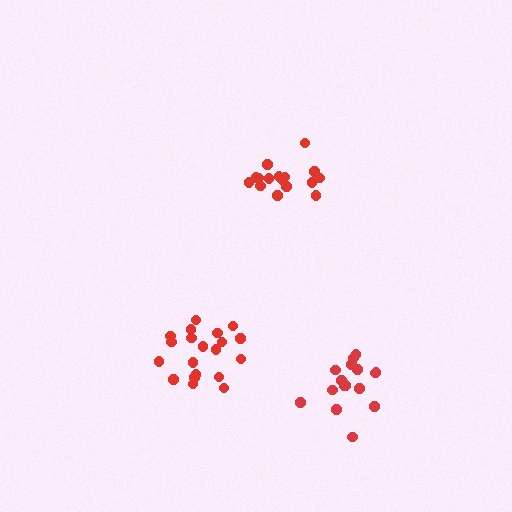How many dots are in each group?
Group 1: 20 dots, Group 2: 16 dots, Group 3: 17 dots (53 total).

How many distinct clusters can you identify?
There are 3 distinct clusters.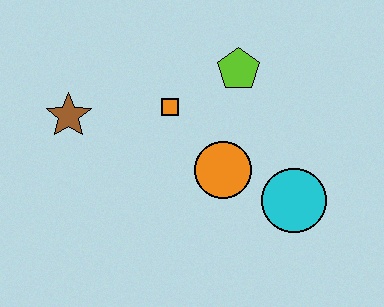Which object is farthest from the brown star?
The cyan circle is farthest from the brown star.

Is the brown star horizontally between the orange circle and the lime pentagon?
No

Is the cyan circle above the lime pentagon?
No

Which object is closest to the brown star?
The orange square is closest to the brown star.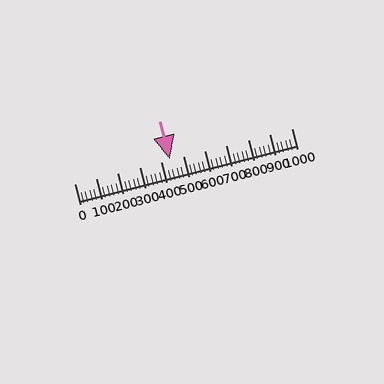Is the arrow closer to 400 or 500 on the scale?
The arrow is closer to 400.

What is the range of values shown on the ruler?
The ruler shows values from 0 to 1000.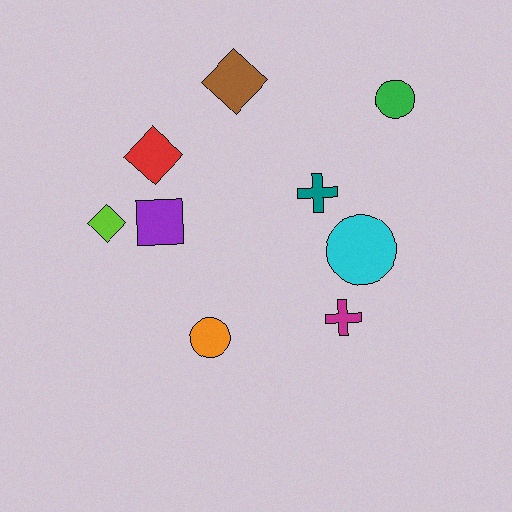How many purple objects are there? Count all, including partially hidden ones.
There is 1 purple object.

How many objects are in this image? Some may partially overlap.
There are 9 objects.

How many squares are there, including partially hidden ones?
There is 1 square.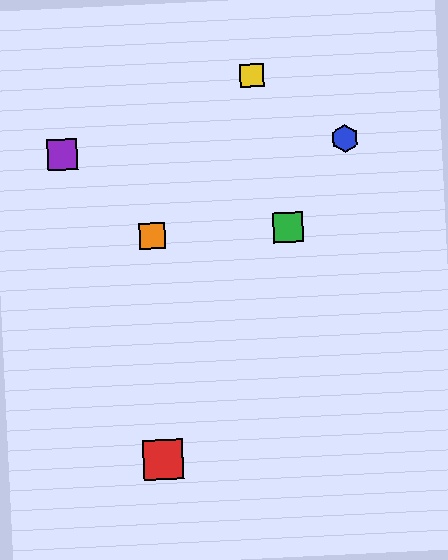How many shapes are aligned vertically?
2 shapes (the red square, the orange square) are aligned vertically.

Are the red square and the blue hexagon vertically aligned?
No, the red square is at x≈163 and the blue hexagon is at x≈345.